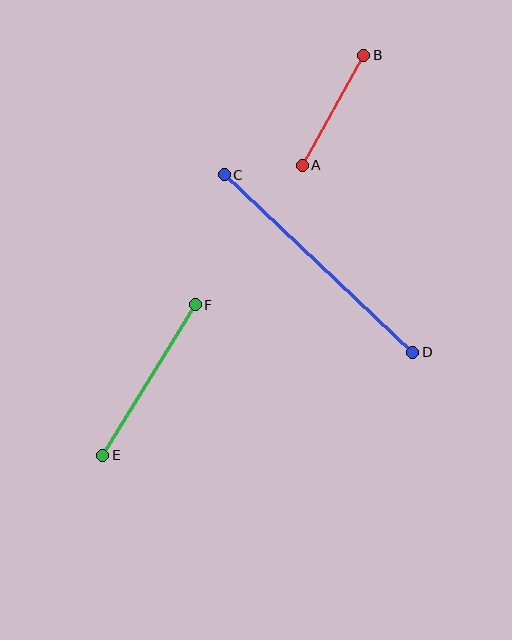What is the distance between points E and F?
The distance is approximately 177 pixels.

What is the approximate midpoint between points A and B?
The midpoint is at approximately (333, 110) pixels.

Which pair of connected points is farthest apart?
Points C and D are farthest apart.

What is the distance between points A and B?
The distance is approximately 126 pixels.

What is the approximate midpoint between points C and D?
The midpoint is at approximately (319, 263) pixels.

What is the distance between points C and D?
The distance is approximately 259 pixels.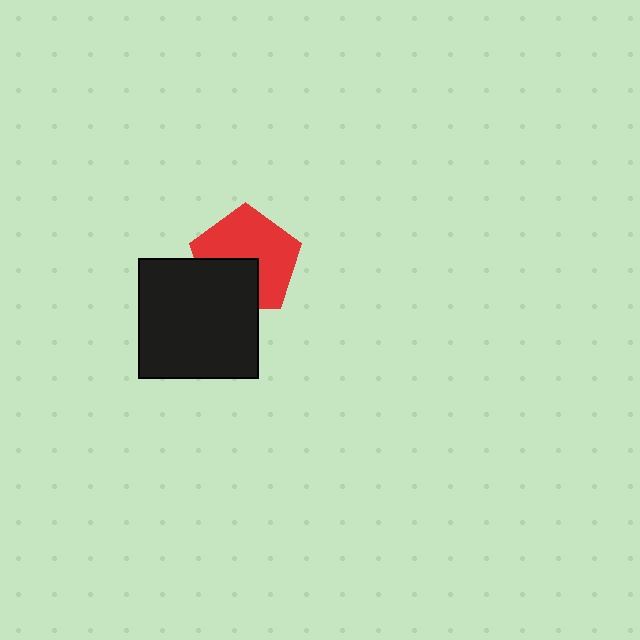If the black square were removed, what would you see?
You would see the complete red pentagon.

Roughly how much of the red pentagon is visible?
About half of it is visible (roughly 65%).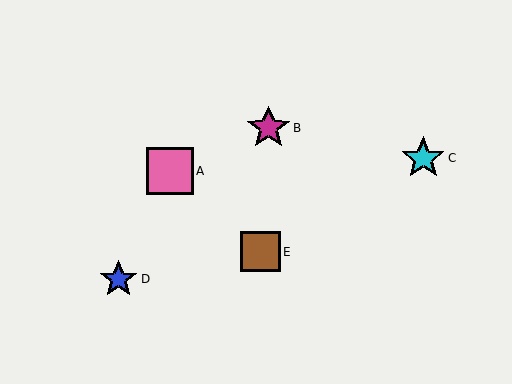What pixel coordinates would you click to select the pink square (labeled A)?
Click at (170, 171) to select the pink square A.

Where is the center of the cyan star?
The center of the cyan star is at (423, 158).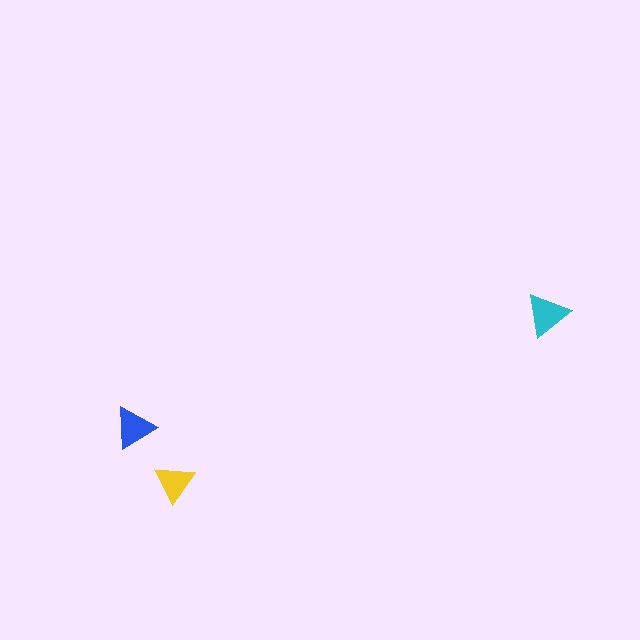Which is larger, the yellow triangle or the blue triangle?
The blue one.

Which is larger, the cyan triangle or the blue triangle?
The cyan one.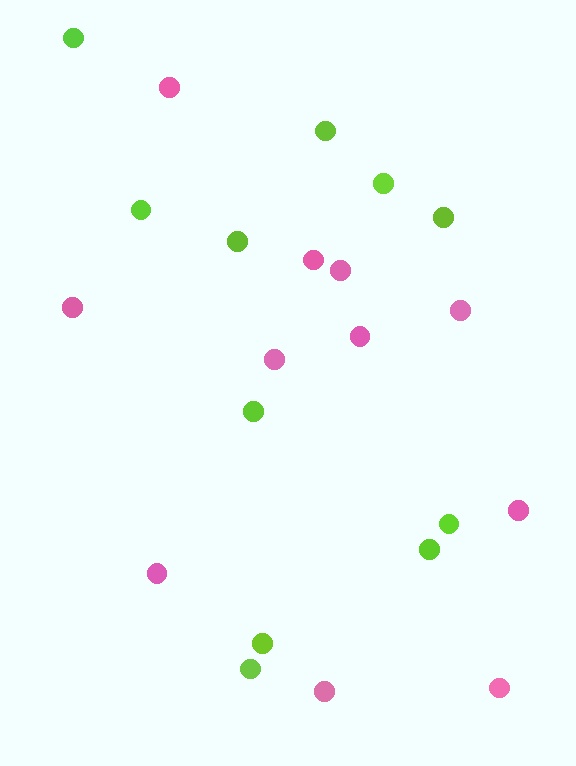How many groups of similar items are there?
There are 2 groups: one group of pink circles (11) and one group of lime circles (11).